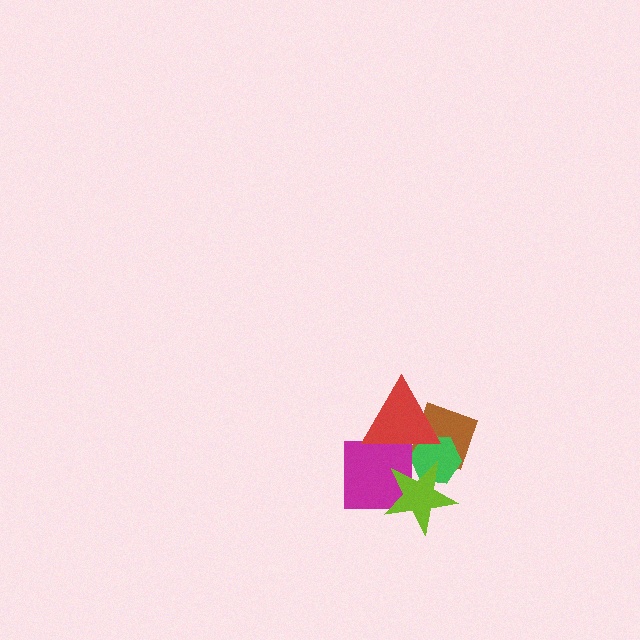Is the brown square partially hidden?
Yes, it is partially covered by another shape.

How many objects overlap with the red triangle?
3 objects overlap with the red triangle.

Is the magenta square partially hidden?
Yes, it is partially covered by another shape.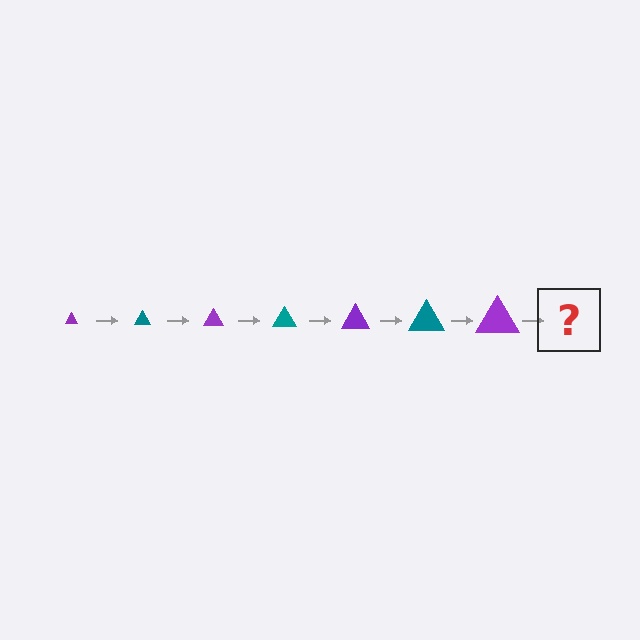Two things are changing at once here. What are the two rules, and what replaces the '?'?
The two rules are that the triangle grows larger each step and the color cycles through purple and teal. The '?' should be a teal triangle, larger than the previous one.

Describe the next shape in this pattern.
It should be a teal triangle, larger than the previous one.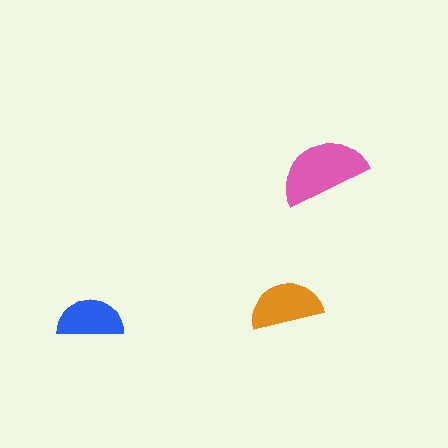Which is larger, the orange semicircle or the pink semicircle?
The pink one.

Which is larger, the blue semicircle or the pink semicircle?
The pink one.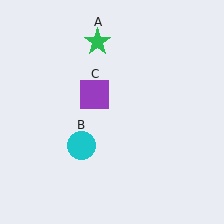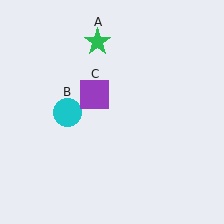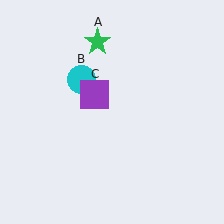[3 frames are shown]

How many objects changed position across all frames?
1 object changed position: cyan circle (object B).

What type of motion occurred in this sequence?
The cyan circle (object B) rotated clockwise around the center of the scene.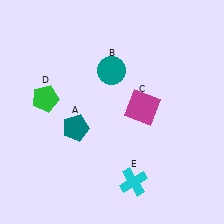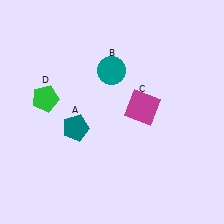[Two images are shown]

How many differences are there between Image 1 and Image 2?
There is 1 difference between the two images.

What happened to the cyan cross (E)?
The cyan cross (E) was removed in Image 2. It was in the bottom-right area of Image 1.